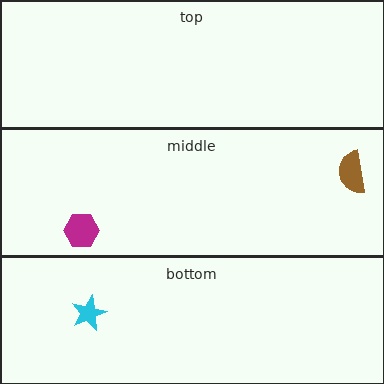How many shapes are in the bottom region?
1.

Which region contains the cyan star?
The bottom region.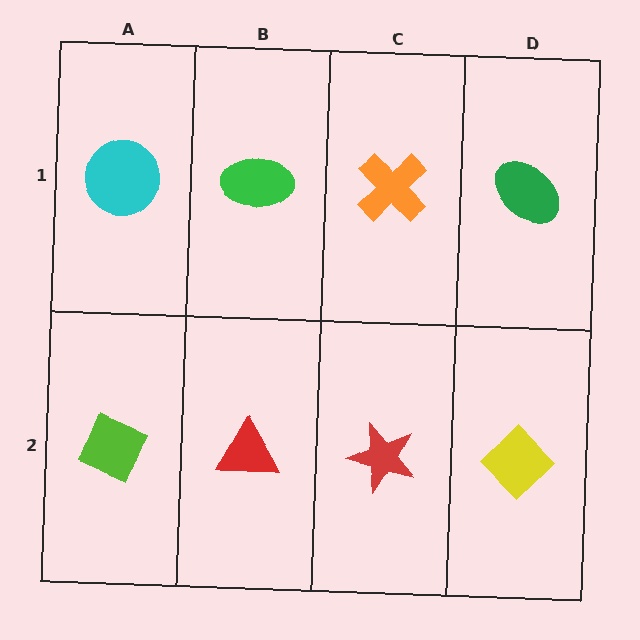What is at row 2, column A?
A lime diamond.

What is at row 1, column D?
A green ellipse.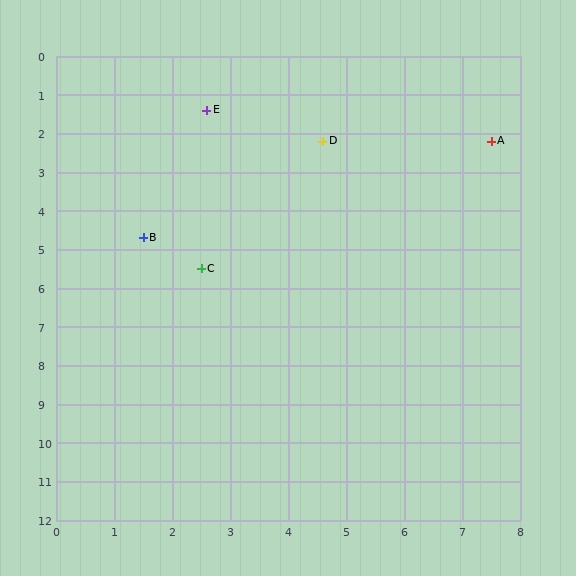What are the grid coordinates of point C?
Point C is at approximately (2.5, 5.5).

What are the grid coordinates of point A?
Point A is at approximately (7.5, 2.2).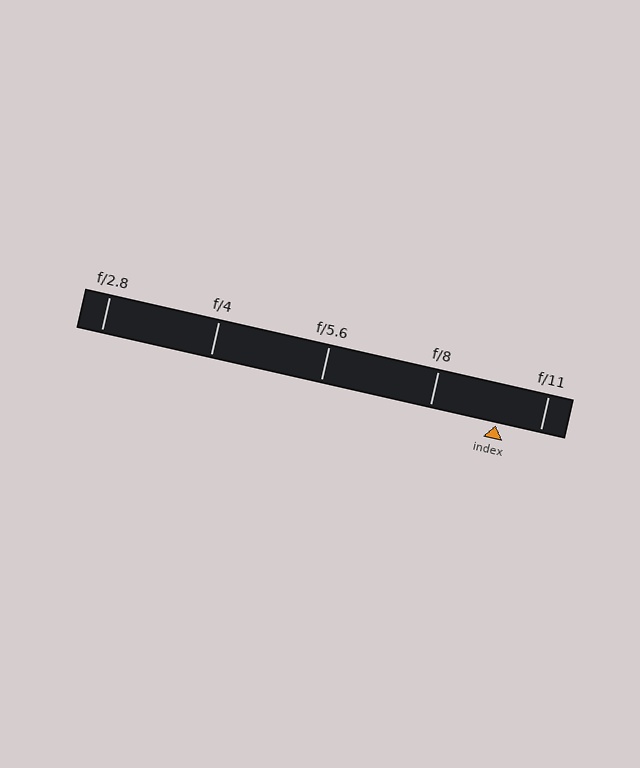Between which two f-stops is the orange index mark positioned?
The index mark is between f/8 and f/11.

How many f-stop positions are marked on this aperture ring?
There are 5 f-stop positions marked.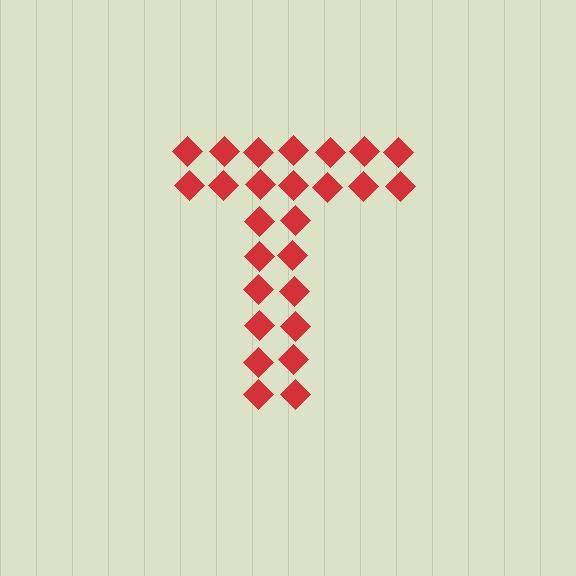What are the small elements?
The small elements are diamonds.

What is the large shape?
The large shape is the letter T.